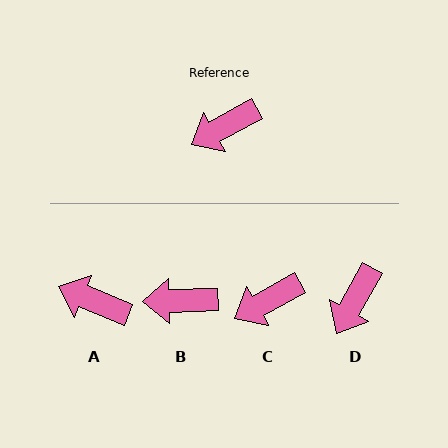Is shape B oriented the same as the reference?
No, it is off by about 28 degrees.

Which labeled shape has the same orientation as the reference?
C.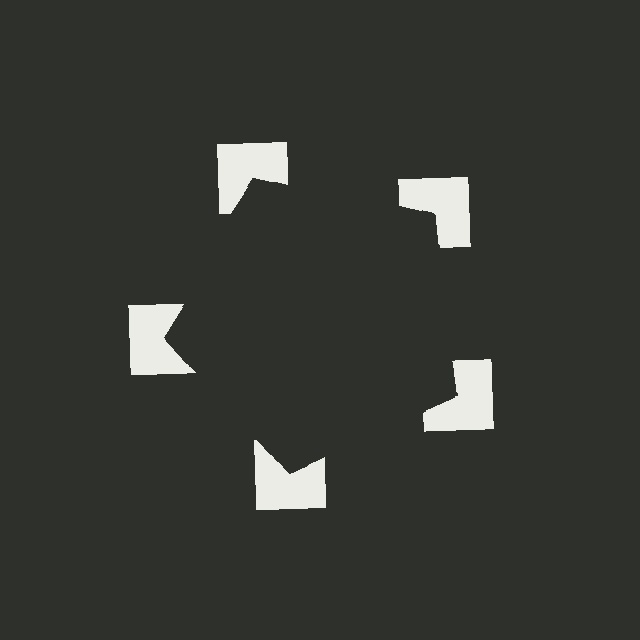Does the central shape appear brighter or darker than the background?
It typically appears slightly darker than the background, even though no actual brightness change is drawn.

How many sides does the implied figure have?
5 sides.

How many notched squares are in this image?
There are 5 — one at each vertex of the illusory pentagon.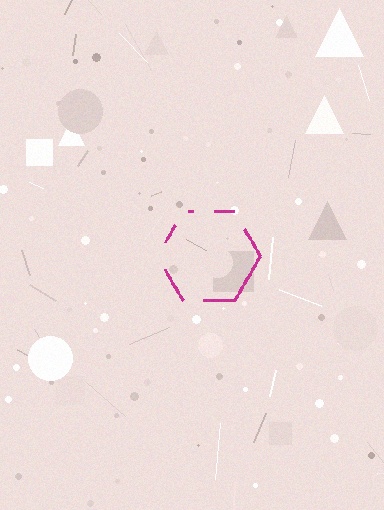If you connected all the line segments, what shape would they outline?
They would outline a hexagon.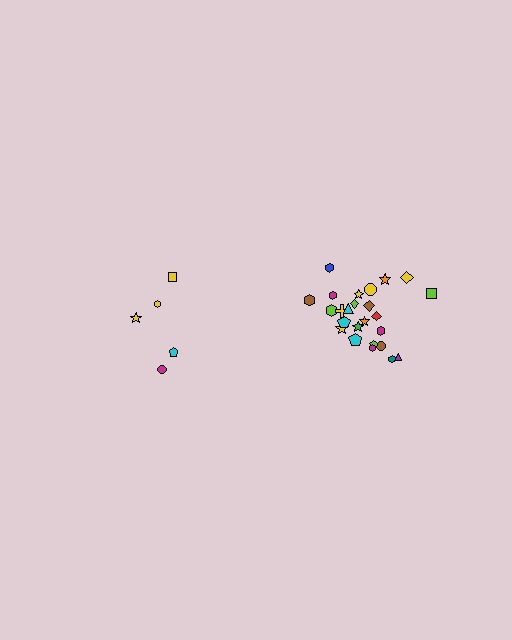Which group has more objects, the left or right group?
The right group.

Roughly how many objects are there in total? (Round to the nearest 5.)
Roughly 30 objects in total.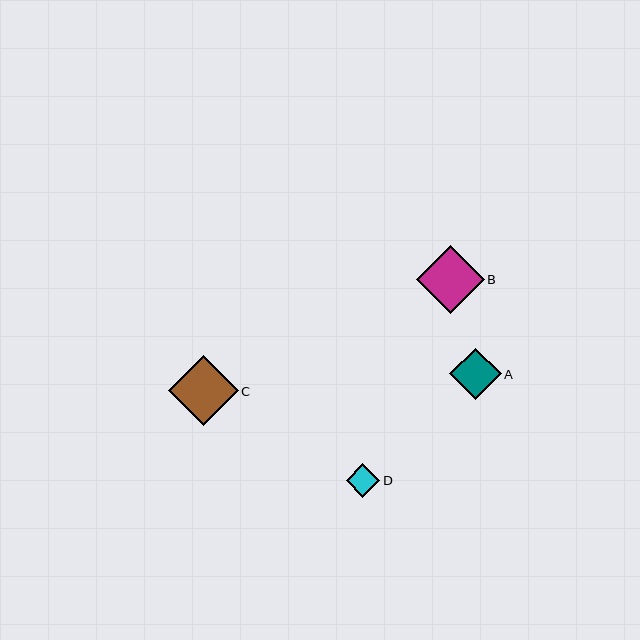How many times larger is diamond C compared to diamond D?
Diamond C is approximately 2.1 times the size of diamond D.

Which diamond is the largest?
Diamond C is the largest with a size of approximately 70 pixels.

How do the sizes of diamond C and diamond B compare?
Diamond C and diamond B are approximately the same size.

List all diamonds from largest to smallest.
From largest to smallest: C, B, A, D.